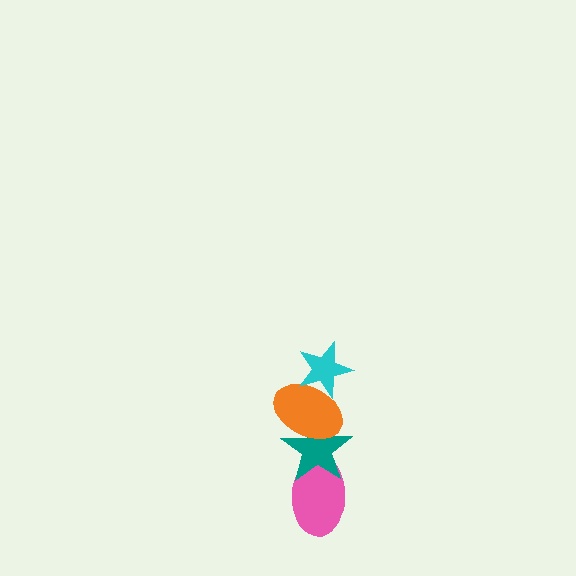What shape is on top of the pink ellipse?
The teal star is on top of the pink ellipse.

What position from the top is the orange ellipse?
The orange ellipse is 2nd from the top.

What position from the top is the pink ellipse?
The pink ellipse is 4th from the top.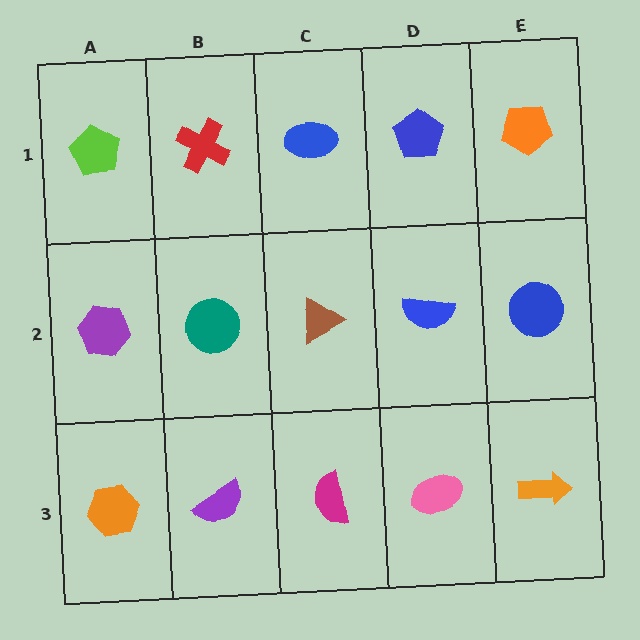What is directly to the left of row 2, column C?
A teal circle.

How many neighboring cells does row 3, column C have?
3.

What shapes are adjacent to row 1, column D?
A blue semicircle (row 2, column D), a blue ellipse (row 1, column C), an orange pentagon (row 1, column E).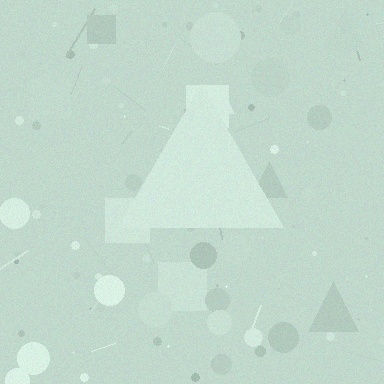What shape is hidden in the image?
A triangle is hidden in the image.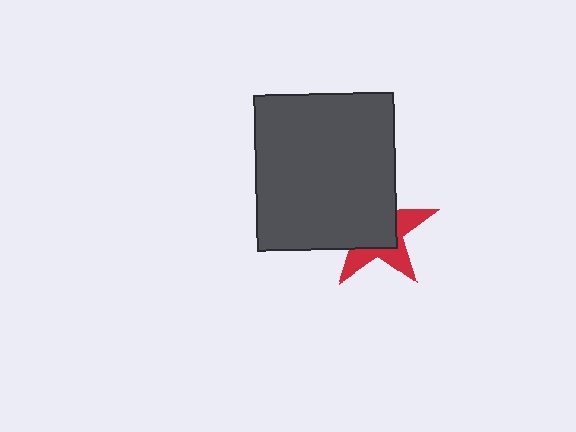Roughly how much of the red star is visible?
A small part of it is visible (roughly 40%).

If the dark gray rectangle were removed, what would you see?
You would see the complete red star.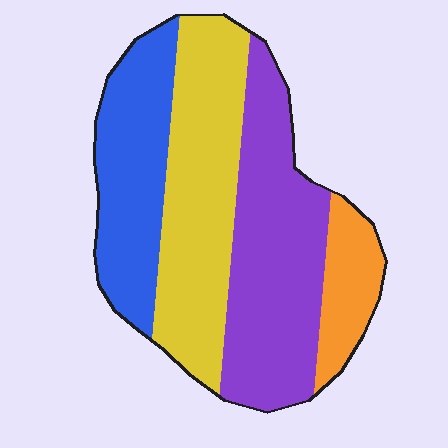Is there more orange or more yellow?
Yellow.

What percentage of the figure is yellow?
Yellow covers 32% of the figure.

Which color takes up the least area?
Orange, at roughly 10%.